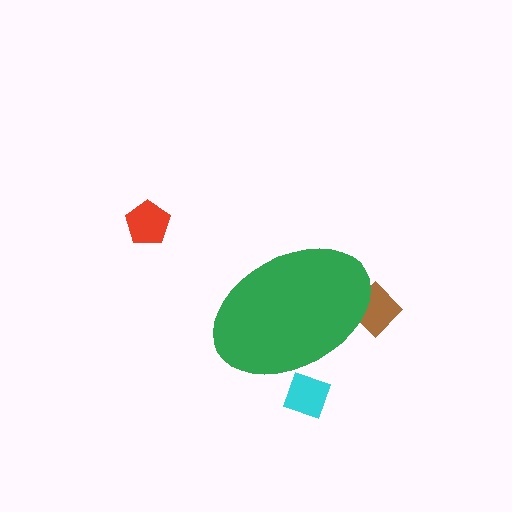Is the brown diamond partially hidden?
Yes, the brown diamond is partially hidden behind the green ellipse.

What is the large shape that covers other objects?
A green ellipse.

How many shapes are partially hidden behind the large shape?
2 shapes are partially hidden.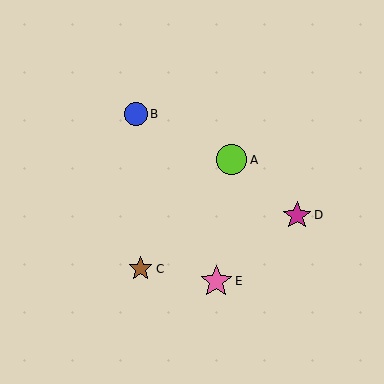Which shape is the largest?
The pink star (labeled E) is the largest.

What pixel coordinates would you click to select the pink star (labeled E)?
Click at (216, 281) to select the pink star E.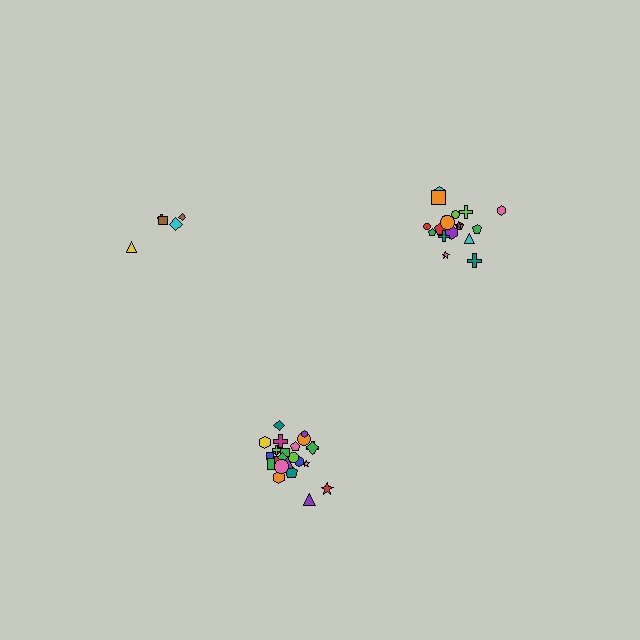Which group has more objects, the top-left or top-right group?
The top-right group.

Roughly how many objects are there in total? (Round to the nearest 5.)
Roughly 50 objects in total.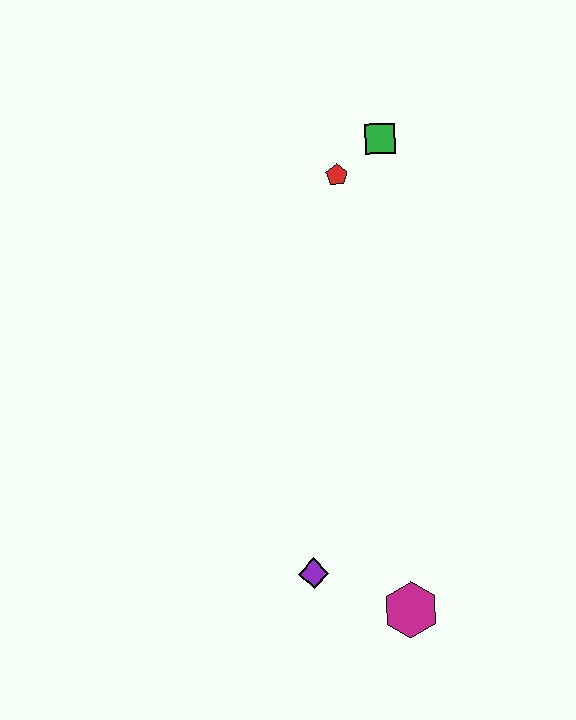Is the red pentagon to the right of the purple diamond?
Yes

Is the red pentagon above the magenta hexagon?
Yes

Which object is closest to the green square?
The red pentagon is closest to the green square.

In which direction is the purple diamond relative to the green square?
The purple diamond is below the green square.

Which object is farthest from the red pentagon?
The magenta hexagon is farthest from the red pentagon.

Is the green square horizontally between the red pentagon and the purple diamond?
No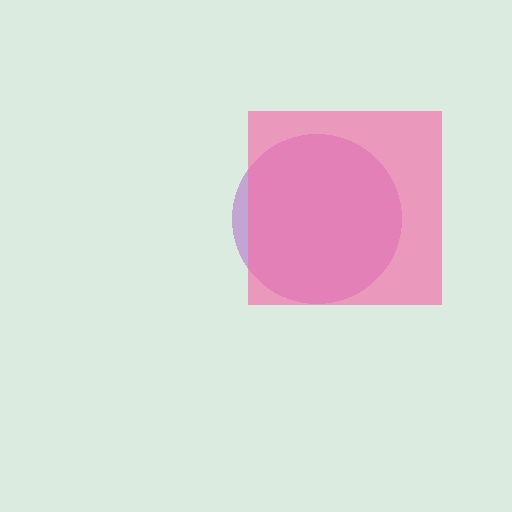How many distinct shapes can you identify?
There are 2 distinct shapes: a purple circle, a pink square.